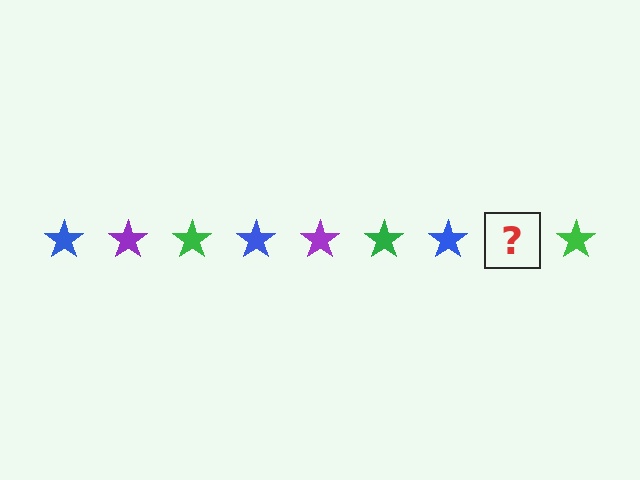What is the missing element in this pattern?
The missing element is a purple star.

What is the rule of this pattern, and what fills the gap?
The rule is that the pattern cycles through blue, purple, green stars. The gap should be filled with a purple star.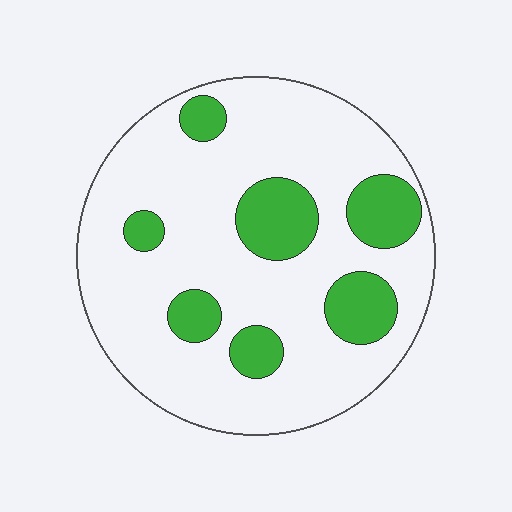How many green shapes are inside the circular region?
7.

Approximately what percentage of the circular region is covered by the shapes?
Approximately 20%.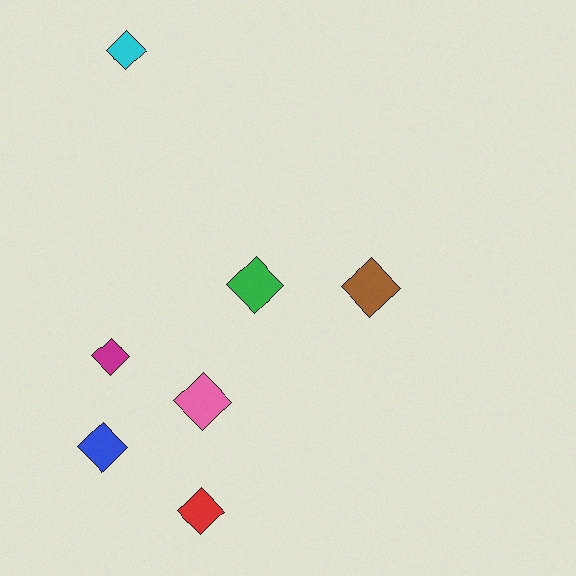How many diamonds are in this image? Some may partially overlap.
There are 7 diamonds.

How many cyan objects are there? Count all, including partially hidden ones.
There is 1 cyan object.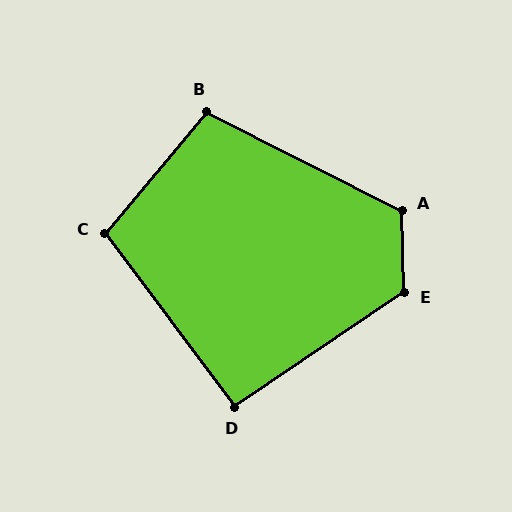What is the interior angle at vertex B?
Approximately 103 degrees (obtuse).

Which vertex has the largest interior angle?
E, at approximately 122 degrees.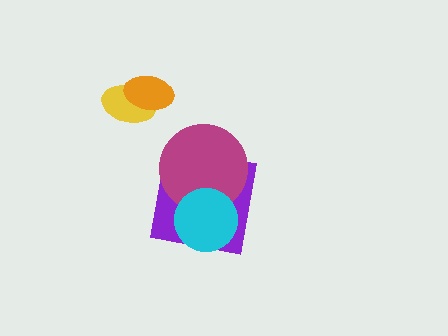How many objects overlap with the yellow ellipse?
1 object overlaps with the yellow ellipse.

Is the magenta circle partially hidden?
Yes, it is partially covered by another shape.